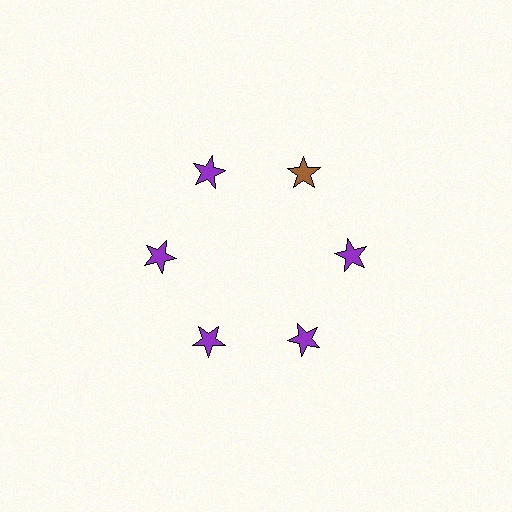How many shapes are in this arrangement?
There are 6 shapes arranged in a ring pattern.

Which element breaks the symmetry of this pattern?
The brown star at roughly the 1 o'clock position breaks the symmetry. All other shapes are purple stars.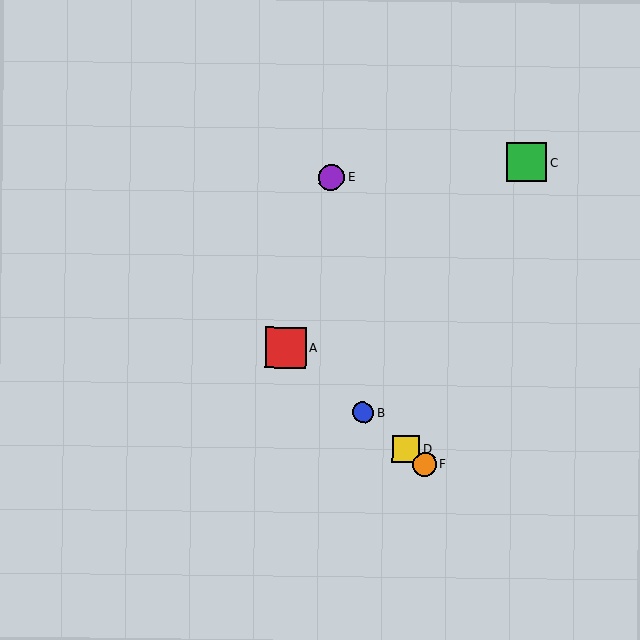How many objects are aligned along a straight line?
4 objects (A, B, D, F) are aligned along a straight line.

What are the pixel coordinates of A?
Object A is at (286, 347).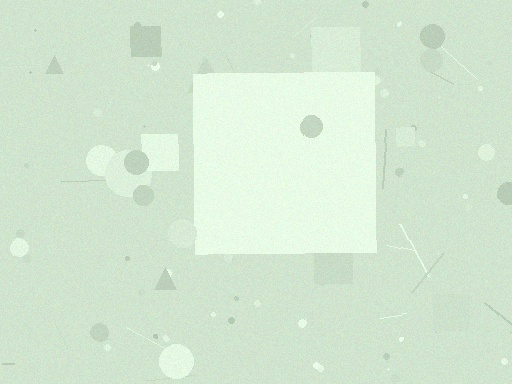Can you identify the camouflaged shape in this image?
The camouflaged shape is a square.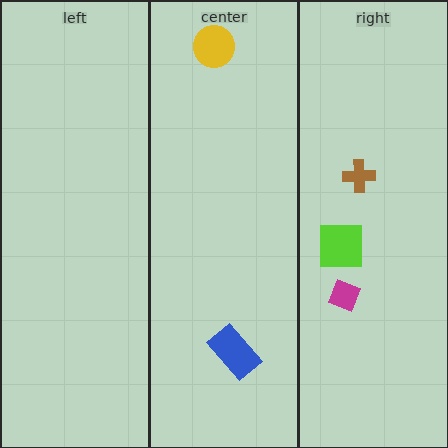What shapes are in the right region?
The brown cross, the magenta diamond, the lime square.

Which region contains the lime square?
The right region.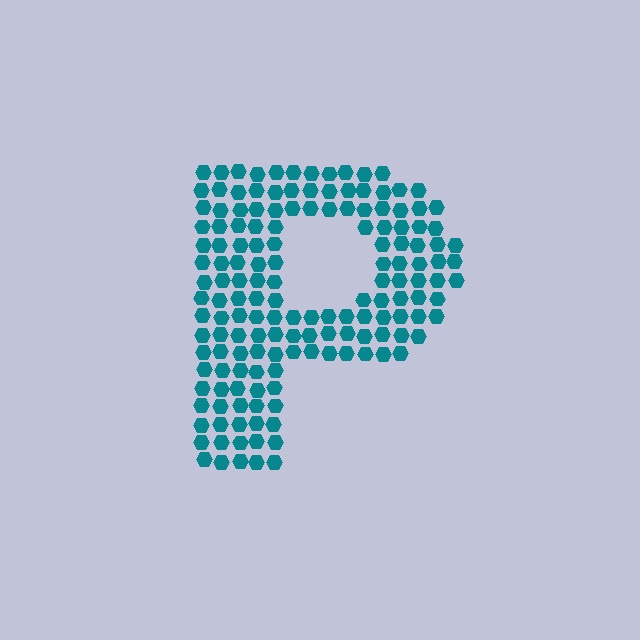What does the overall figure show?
The overall figure shows the letter P.